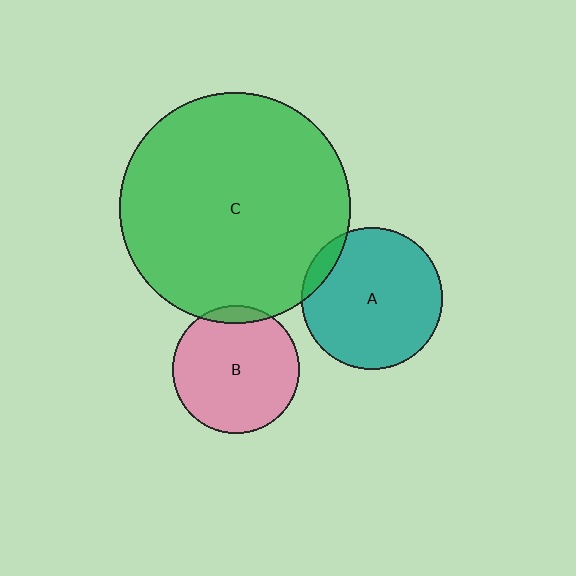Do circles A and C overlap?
Yes.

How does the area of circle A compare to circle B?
Approximately 1.2 times.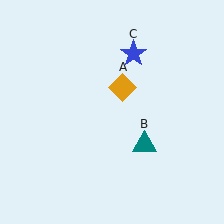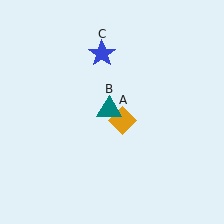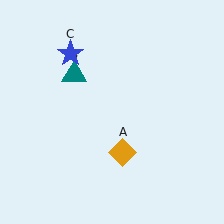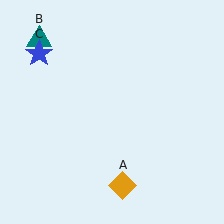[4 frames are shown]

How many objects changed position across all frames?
3 objects changed position: orange diamond (object A), teal triangle (object B), blue star (object C).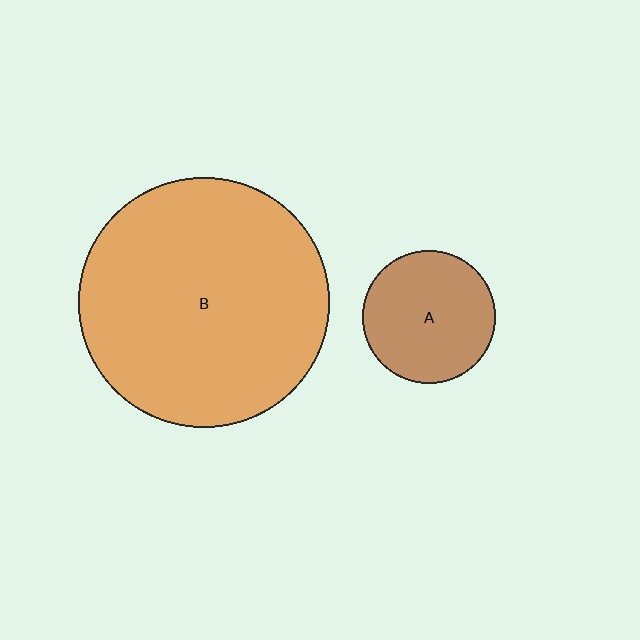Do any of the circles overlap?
No, none of the circles overlap.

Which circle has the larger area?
Circle B (orange).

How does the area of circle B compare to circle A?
Approximately 3.5 times.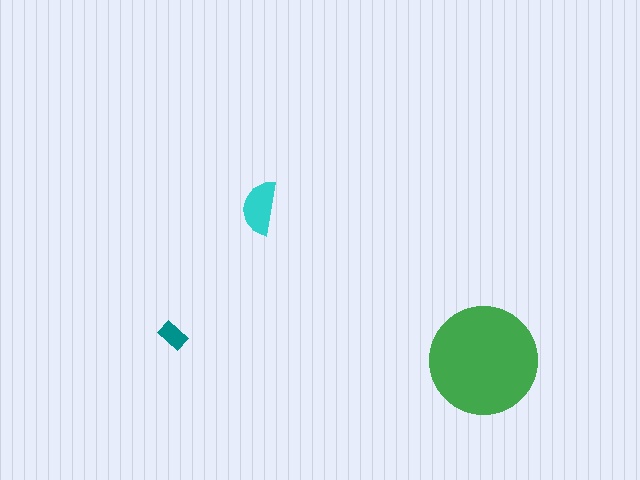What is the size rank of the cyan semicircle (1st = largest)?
2nd.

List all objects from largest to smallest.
The green circle, the cyan semicircle, the teal rectangle.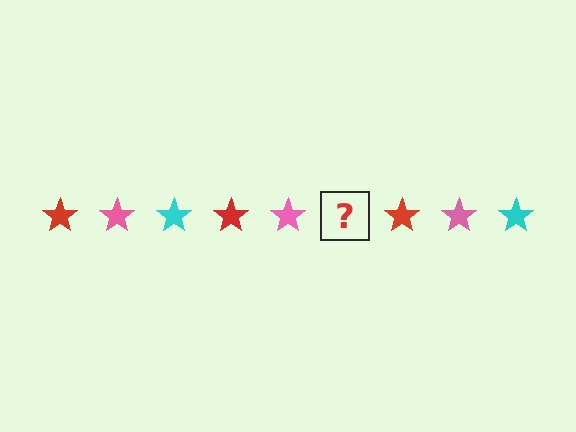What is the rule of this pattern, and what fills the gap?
The rule is that the pattern cycles through red, pink, cyan stars. The gap should be filled with a cyan star.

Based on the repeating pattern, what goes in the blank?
The blank should be a cyan star.